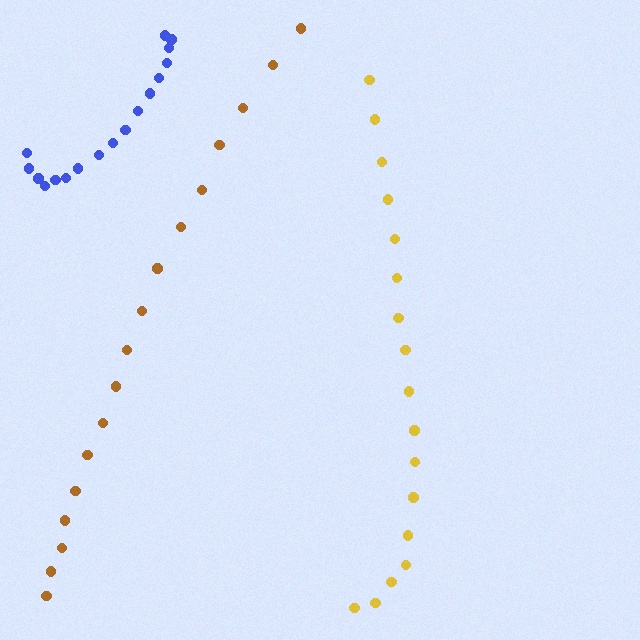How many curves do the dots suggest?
There are 3 distinct paths.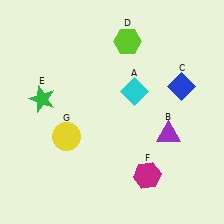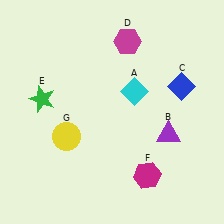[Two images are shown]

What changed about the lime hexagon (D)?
In Image 1, D is lime. In Image 2, it changed to magenta.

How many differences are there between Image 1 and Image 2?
There is 1 difference between the two images.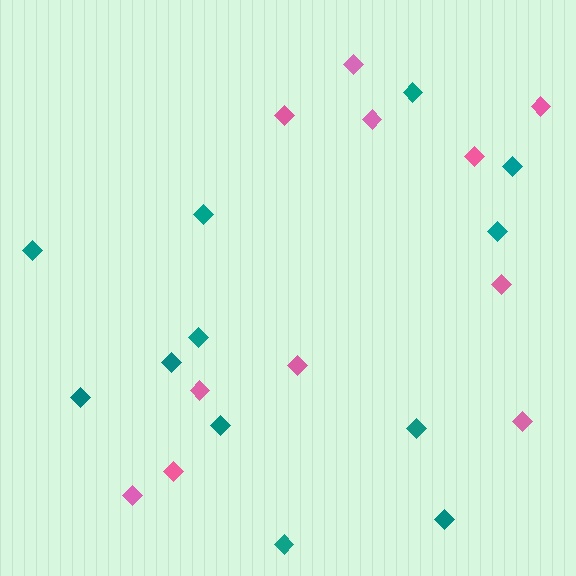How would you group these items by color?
There are 2 groups: one group of pink diamonds (11) and one group of teal diamonds (12).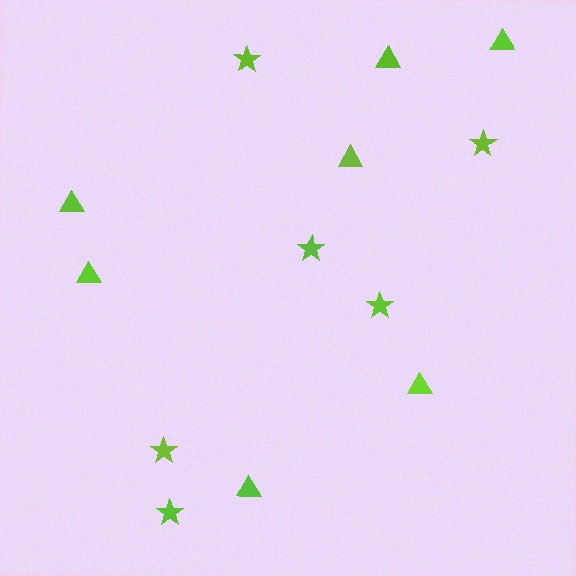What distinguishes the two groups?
There are 2 groups: one group of stars (6) and one group of triangles (7).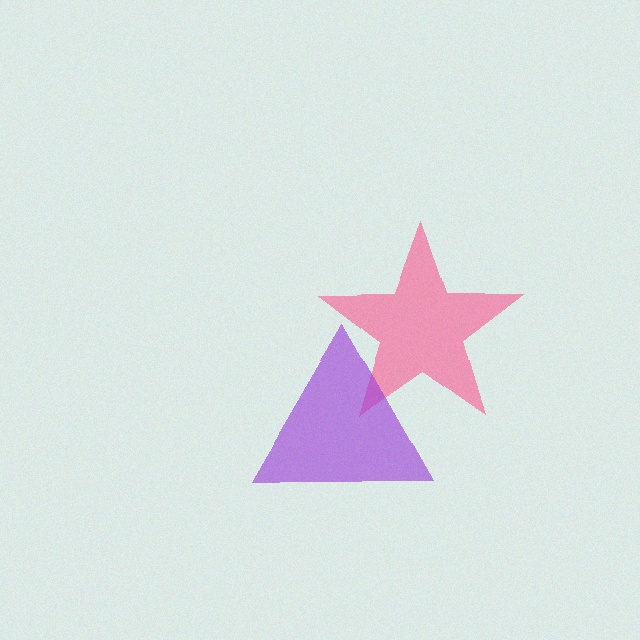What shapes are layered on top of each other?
The layered shapes are: a pink star, a purple triangle.